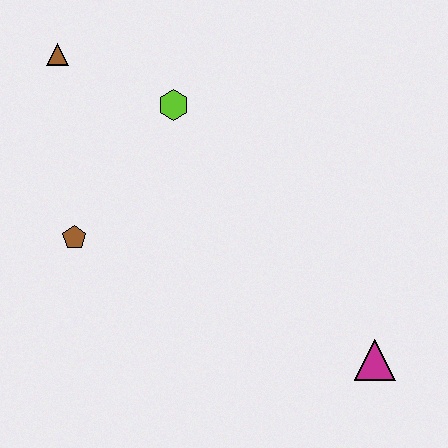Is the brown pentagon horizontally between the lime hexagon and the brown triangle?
Yes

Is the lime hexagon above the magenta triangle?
Yes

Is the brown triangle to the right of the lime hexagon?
No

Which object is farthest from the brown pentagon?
The magenta triangle is farthest from the brown pentagon.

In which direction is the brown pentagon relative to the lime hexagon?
The brown pentagon is below the lime hexagon.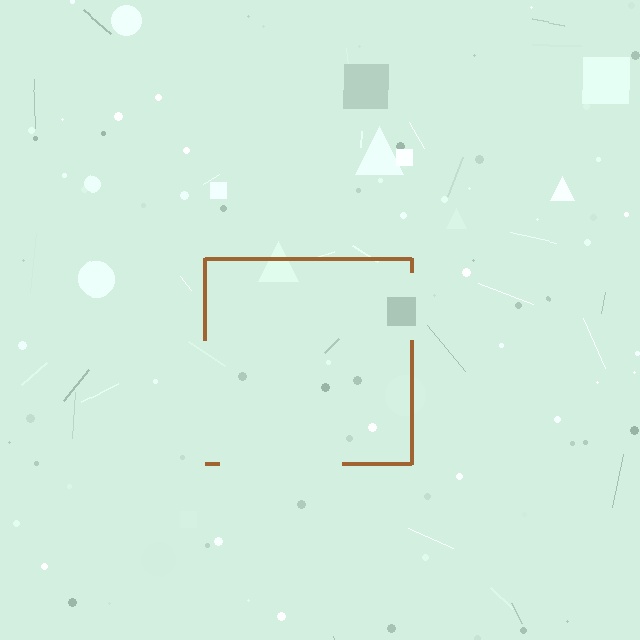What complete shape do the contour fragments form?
The contour fragments form a square.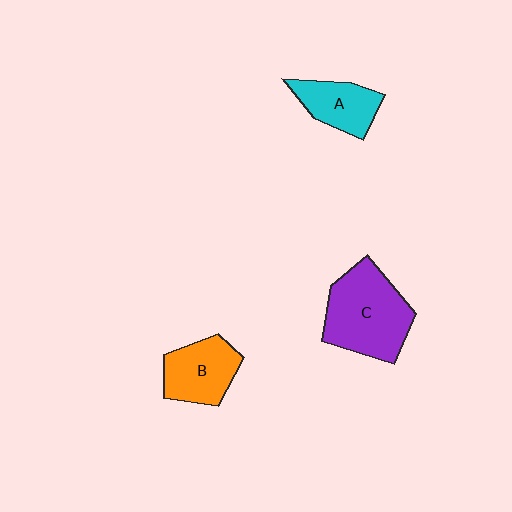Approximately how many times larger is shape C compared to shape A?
Approximately 1.8 times.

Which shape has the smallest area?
Shape A (cyan).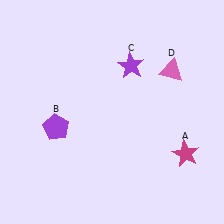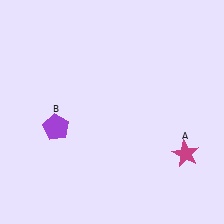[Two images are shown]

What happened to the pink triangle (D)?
The pink triangle (D) was removed in Image 2. It was in the top-right area of Image 1.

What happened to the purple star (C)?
The purple star (C) was removed in Image 2. It was in the top-right area of Image 1.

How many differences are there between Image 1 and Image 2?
There are 2 differences between the two images.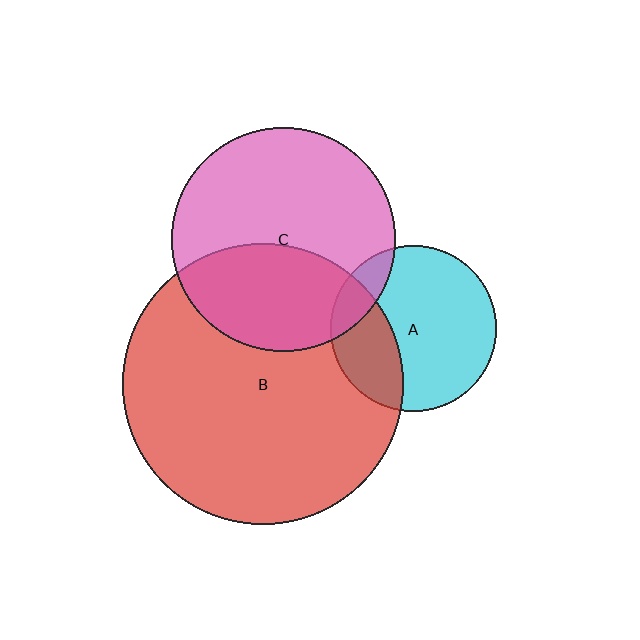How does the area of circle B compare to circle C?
Approximately 1.6 times.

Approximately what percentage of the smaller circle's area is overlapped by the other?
Approximately 40%.